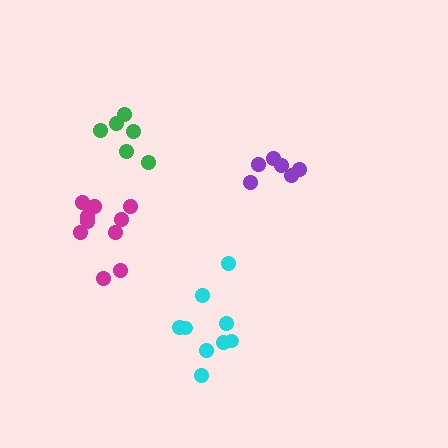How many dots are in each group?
Group 1: 6 dots, Group 2: 6 dots, Group 3: 9 dots, Group 4: 10 dots (31 total).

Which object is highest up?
The green cluster is topmost.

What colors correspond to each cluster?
The clusters are colored: purple, green, cyan, magenta.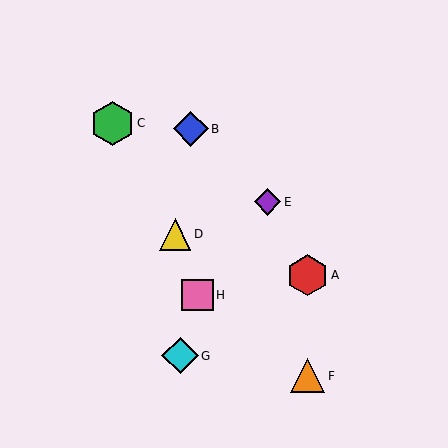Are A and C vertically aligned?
No, A is at x≈307 and C is at x≈112.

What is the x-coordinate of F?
Object F is at x≈307.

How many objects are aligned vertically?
2 objects (A, F) are aligned vertically.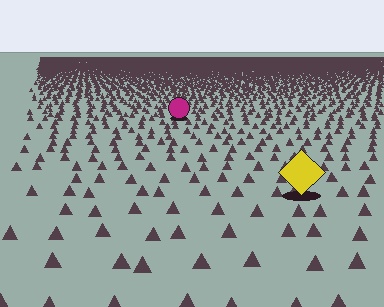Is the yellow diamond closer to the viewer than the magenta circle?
Yes. The yellow diamond is closer — you can tell from the texture gradient: the ground texture is coarser near it.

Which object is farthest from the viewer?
The magenta circle is farthest from the viewer. It appears smaller and the ground texture around it is denser.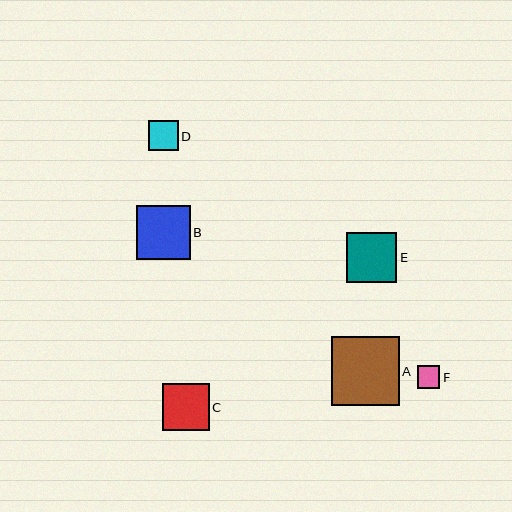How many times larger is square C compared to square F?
Square C is approximately 2.1 times the size of square F.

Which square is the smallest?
Square F is the smallest with a size of approximately 22 pixels.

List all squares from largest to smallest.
From largest to smallest: A, B, E, C, D, F.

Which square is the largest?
Square A is the largest with a size of approximately 68 pixels.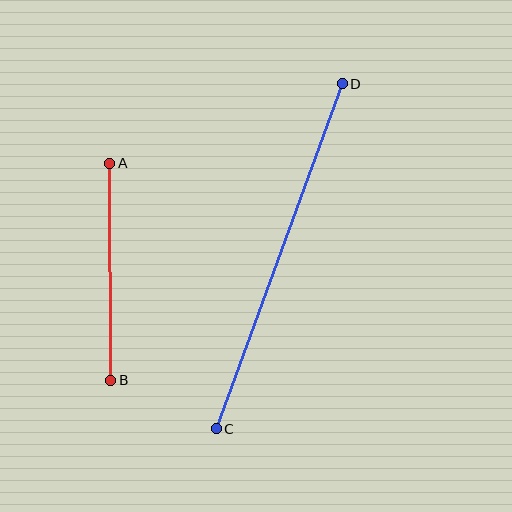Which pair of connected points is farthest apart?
Points C and D are farthest apart.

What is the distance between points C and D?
The distance is approximately 367 pixels.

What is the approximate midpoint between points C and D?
The midpoint is at approximately (279, 256) pixels.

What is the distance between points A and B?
The distance is approximately 217 pixels.